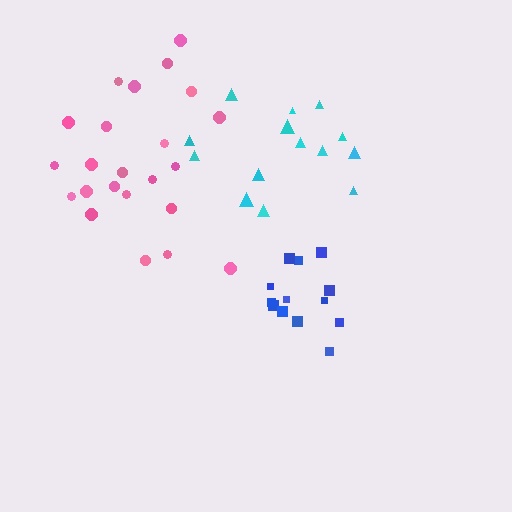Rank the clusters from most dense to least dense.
blue, cyan, pink.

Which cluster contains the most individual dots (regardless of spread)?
Pink (23).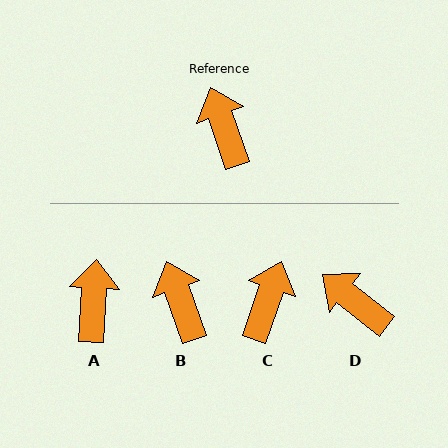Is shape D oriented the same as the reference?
No, it is off by about 32 degrees.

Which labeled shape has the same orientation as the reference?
B.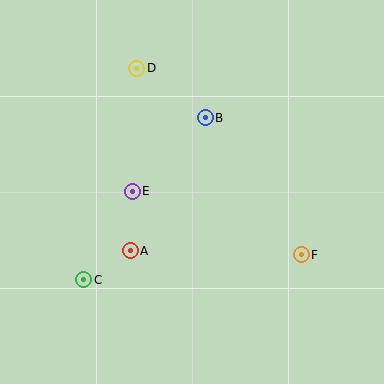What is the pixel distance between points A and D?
The distance between A and D is 183 pixels.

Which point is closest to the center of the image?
Point E at (132, 191) is closest to the center.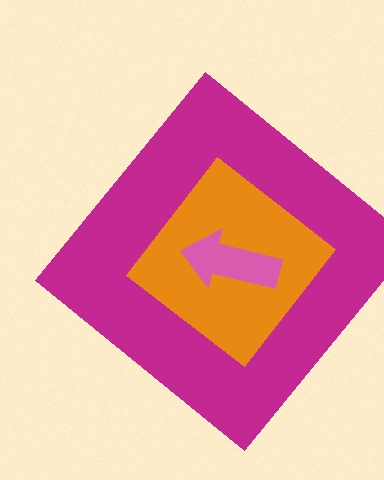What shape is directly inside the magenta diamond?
The orange diamond.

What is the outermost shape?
The magenta diamond.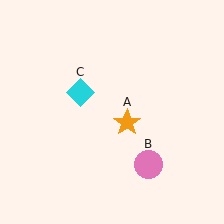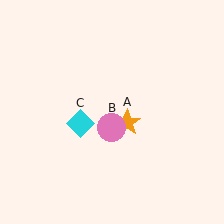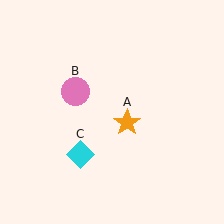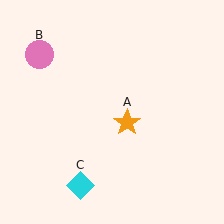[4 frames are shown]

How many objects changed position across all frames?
2 objects changed position: pink circle (object B), cyan diamond (object C).